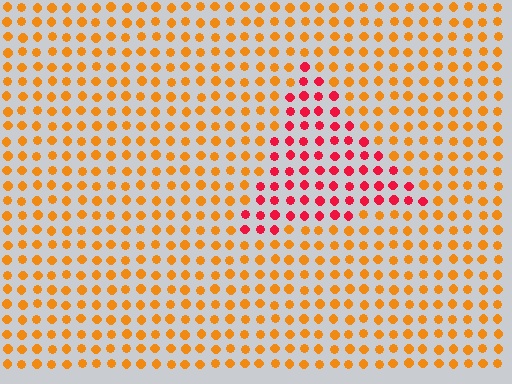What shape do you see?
I see a triangle.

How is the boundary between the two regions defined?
The boundary is defined purely by a slight shift in hue (about 44 degrees). Spacing, size, and orientation are identical on both sides.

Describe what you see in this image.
The image is filled with small orange elements in a uniform arrangement. A triangle-shaped region is visible where the elements are tinted to a slightly different hue, forming a subtle color boundary.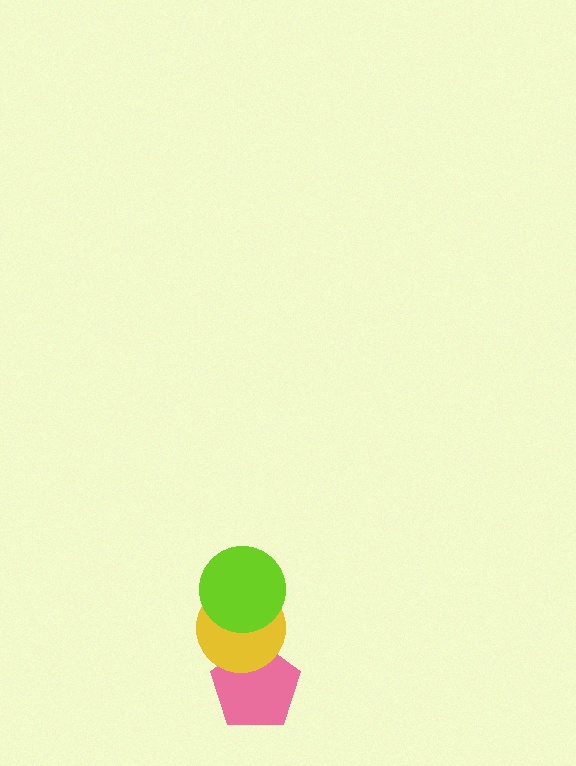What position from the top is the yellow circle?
The yellow circle is 2nd from the top.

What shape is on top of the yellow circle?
The lime circle is on top of the yellow circle.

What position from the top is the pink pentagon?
The pink pentagon is 3rd from the top.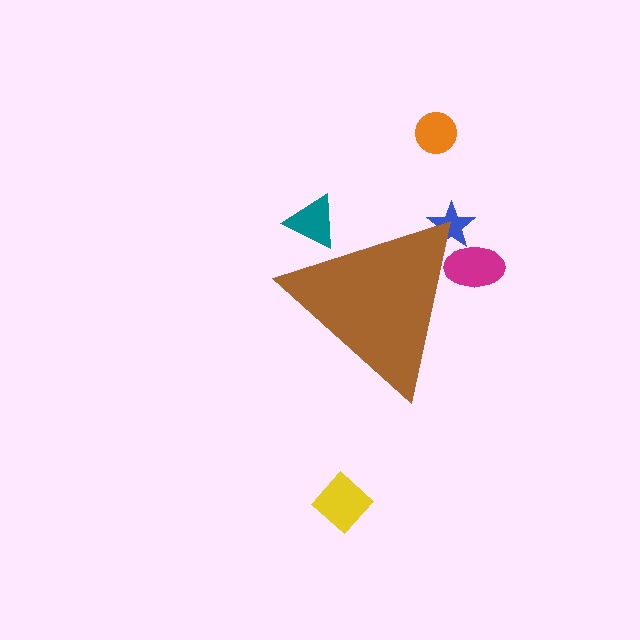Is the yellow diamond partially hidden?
No, the yellow diamond is fully visible.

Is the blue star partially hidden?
Yes, the blue star is partially hidden behind the brown triangle.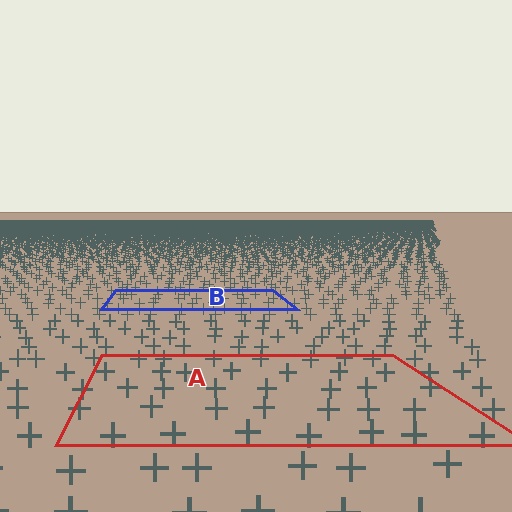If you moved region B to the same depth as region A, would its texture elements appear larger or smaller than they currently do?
They would appear larger. At a closer depth, the same texture elements are projected at a bigger on-screen size.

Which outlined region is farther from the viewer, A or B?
Region B is farther from the viewer — the texture elements inside it appear smaller and more densely packed.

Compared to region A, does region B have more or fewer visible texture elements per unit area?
Region B has more texture elements per unit area — they are packed more densely because it is farther away.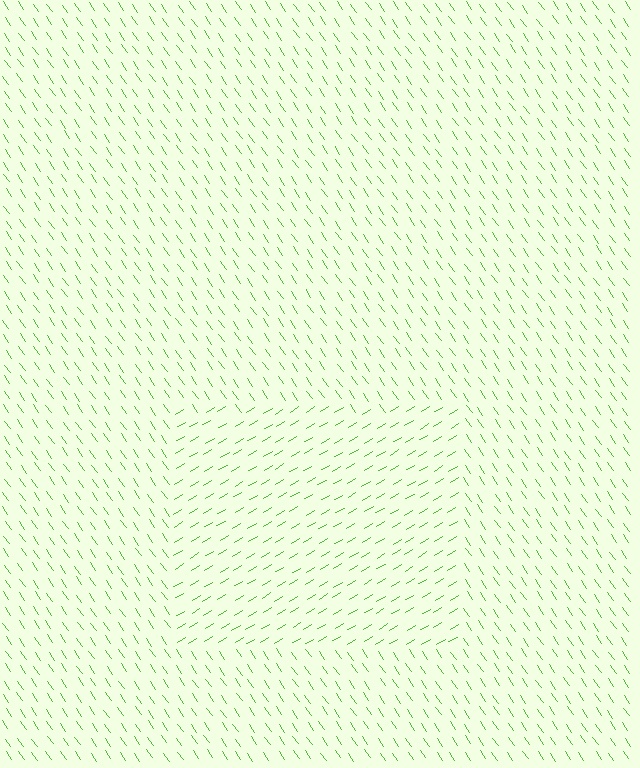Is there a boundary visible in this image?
Yes, there is a texture boundary formed by a change in line orientation.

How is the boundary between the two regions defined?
The boundary is defined purely by a change in line orientation (approximately 86 degrees difference). All lines are the same color and thickness.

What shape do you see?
I see a rectangle.